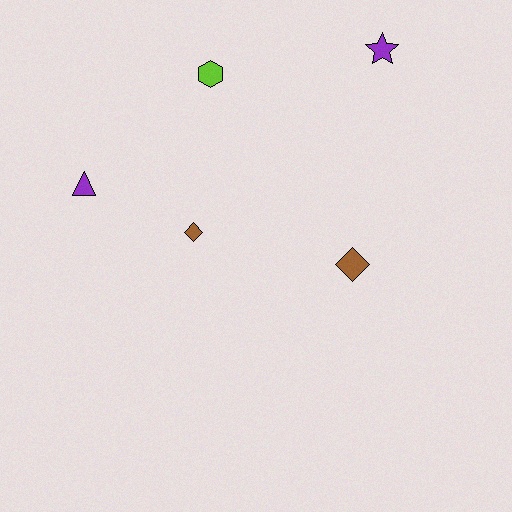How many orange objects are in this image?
There are no orange objects.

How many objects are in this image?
There are 5 objects.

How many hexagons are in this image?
There is 1 hexagon.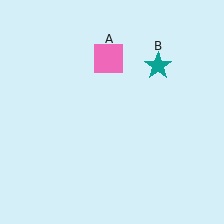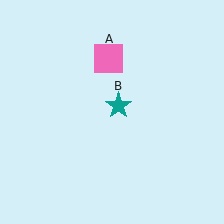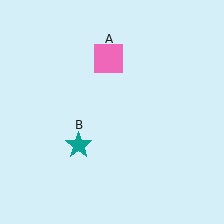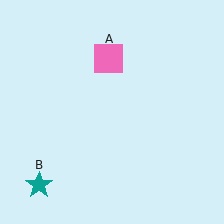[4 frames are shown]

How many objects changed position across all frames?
1 object changed position: teal star (object B).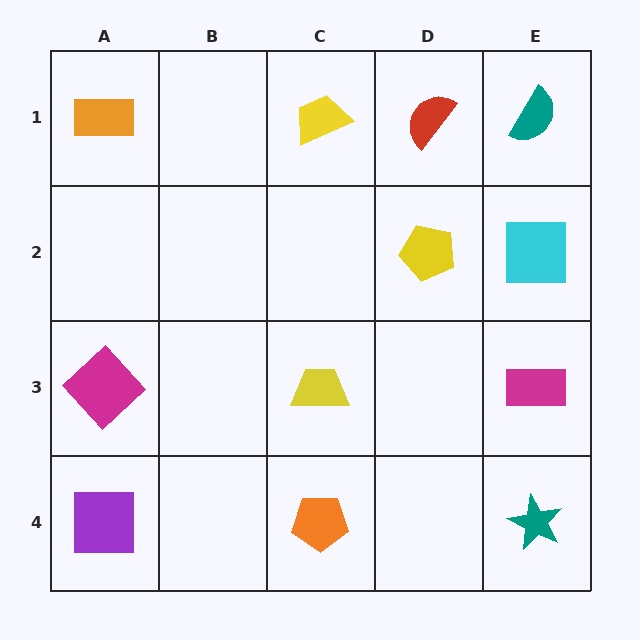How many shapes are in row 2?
2 shapes.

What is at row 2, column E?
A cyan square.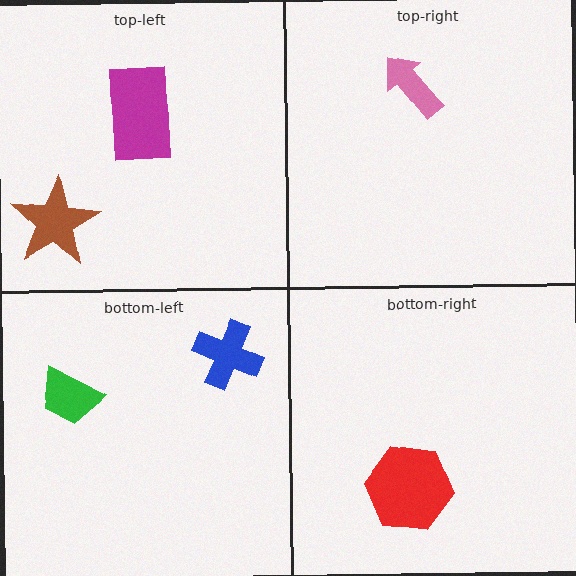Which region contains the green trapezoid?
The bottom-left region.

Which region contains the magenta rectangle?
The top-left region.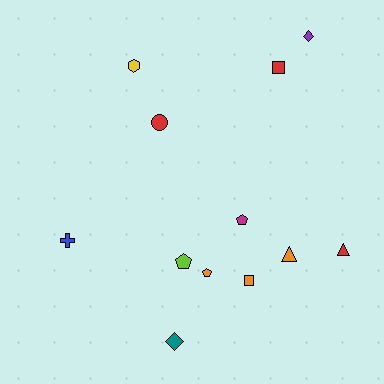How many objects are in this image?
There are 12 objects.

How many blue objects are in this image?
There is 1 blue object.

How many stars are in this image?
There are no stars.